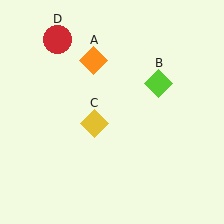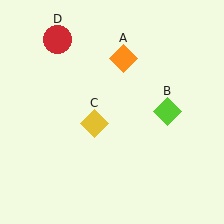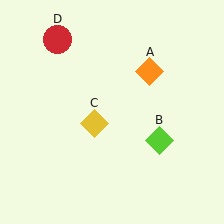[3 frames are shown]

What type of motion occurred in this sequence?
The orange diamond (object A), lime diamond (object B) rotated clockwise around the center of the scene.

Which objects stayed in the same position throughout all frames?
Yellow diamond (object C) and red circle (object D) remained stationary.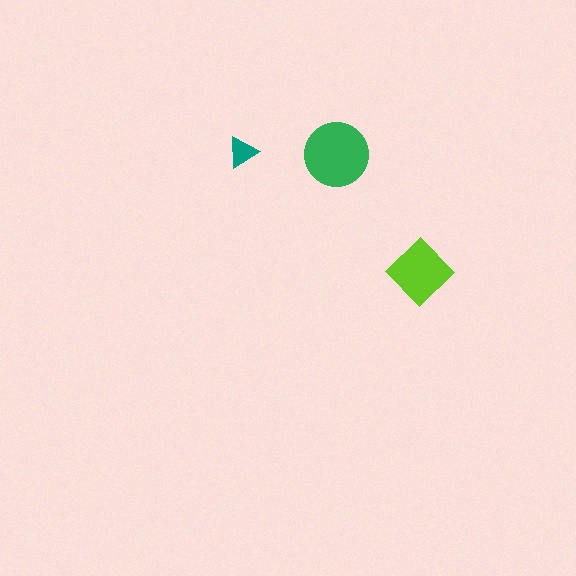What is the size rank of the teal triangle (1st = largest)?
3rd.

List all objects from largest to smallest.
The green circle, the lime diamond, the teal triangle.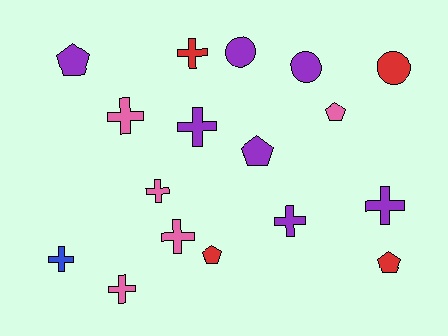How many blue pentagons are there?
There are no blue pentagons.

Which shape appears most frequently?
Cross, with 9 objects.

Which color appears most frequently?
Purple, with 7 objects.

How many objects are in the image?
There are 17 objects.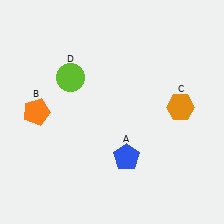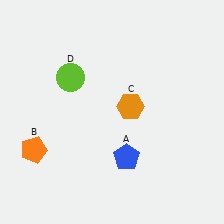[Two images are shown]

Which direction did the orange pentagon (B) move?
The orange pentagon (B) moved down.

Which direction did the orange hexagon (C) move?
The orange hexagon (C) moved left.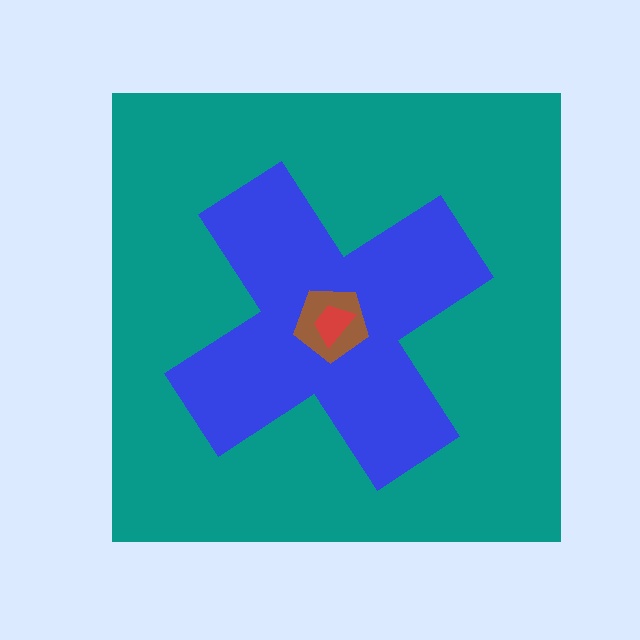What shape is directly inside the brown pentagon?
The red trapezoid.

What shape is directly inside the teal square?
The blue cross.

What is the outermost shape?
The teal square.